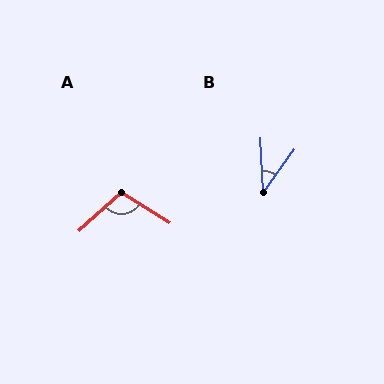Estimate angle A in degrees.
Approximately 106 degrees.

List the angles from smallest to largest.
B (38°), A (106°).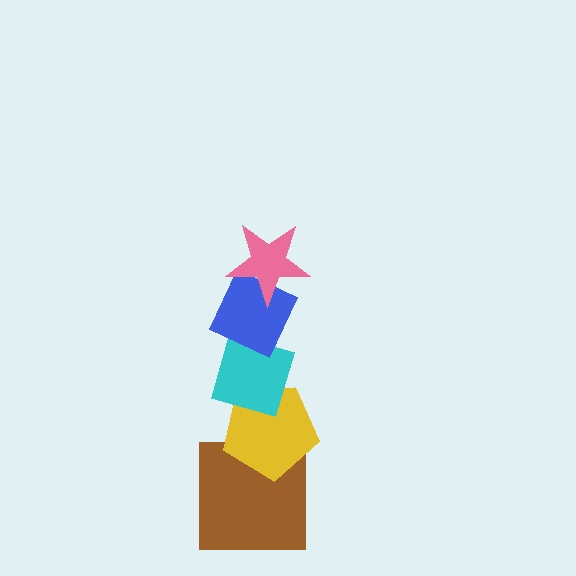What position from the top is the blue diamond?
The blue diamond is 2nd from the top.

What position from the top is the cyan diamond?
The cyan diamond is 3rd from the top.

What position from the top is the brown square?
The brown square is 5th from the top.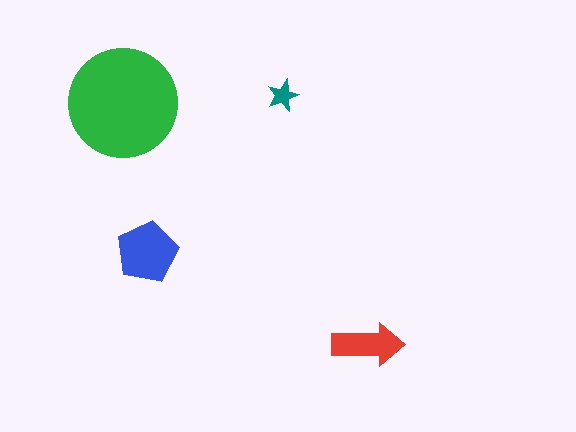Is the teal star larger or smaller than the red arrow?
Smaller.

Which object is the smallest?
The teal star.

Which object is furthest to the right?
The red arrow is rightmost.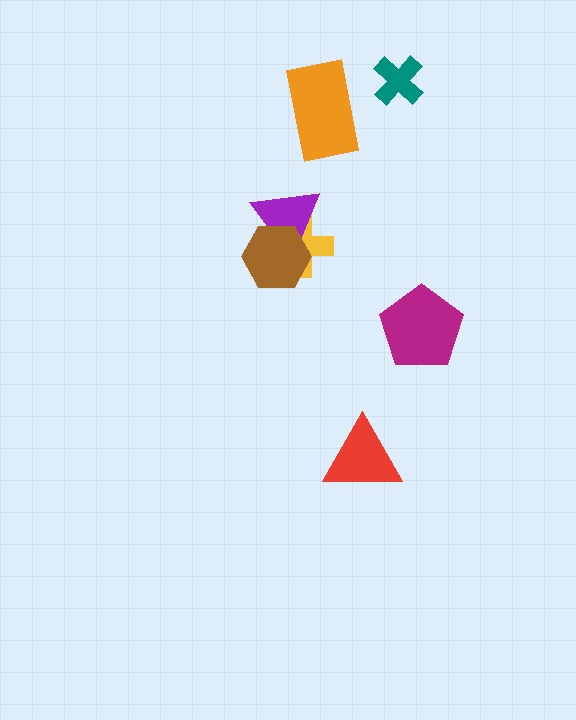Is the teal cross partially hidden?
No, no other shape covers it.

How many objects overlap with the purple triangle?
2 objects overlap with the purple triangle.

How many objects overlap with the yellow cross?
2 objects overlap with the yellow cross.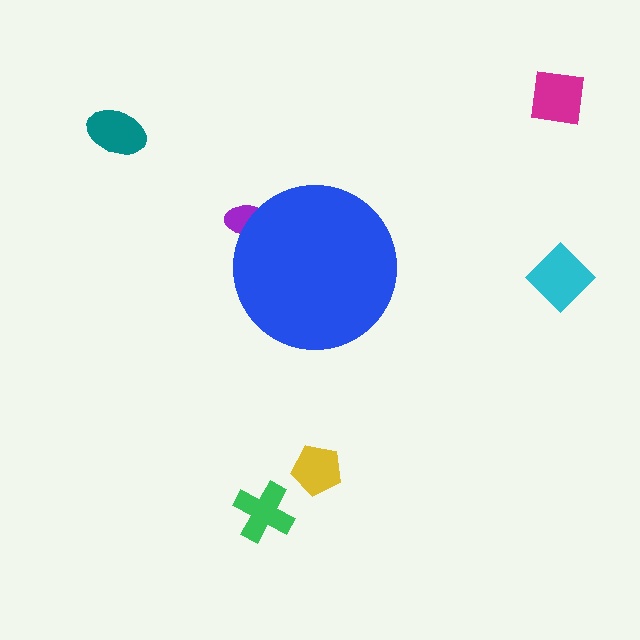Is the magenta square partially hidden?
No, the magenta square is fully visible.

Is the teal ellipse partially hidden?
No, the teal ellipse is fully visible.